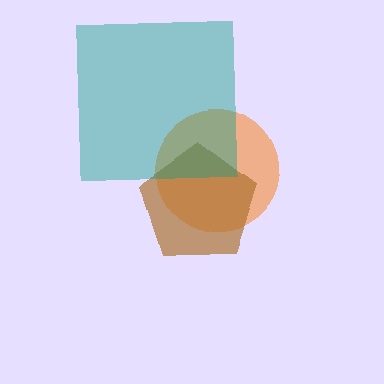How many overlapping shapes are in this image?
There are 3 overlapping shapes in the image.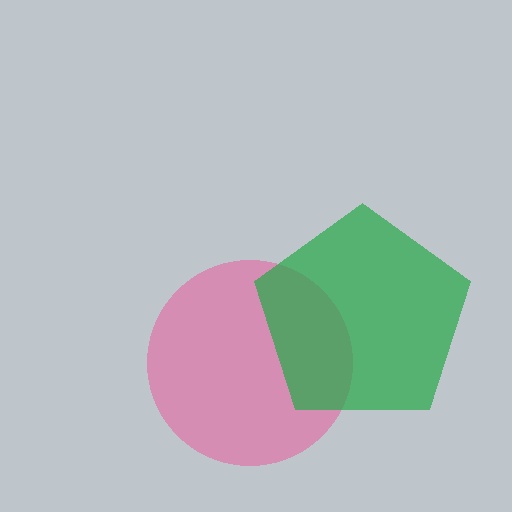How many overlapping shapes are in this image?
There are 2 overlapping shapes in the image.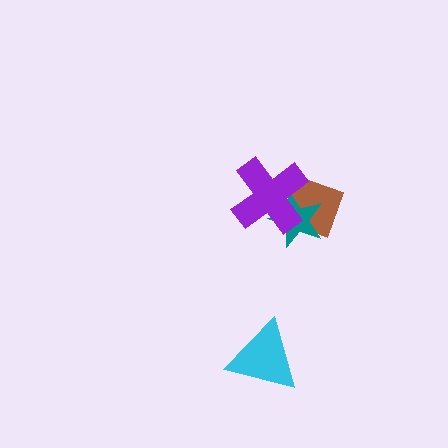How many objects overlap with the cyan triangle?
0 objects overlap with the cyan triangle.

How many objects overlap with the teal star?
2 objects overlap with the teal star.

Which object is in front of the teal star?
The purple cross is in front of the teal star.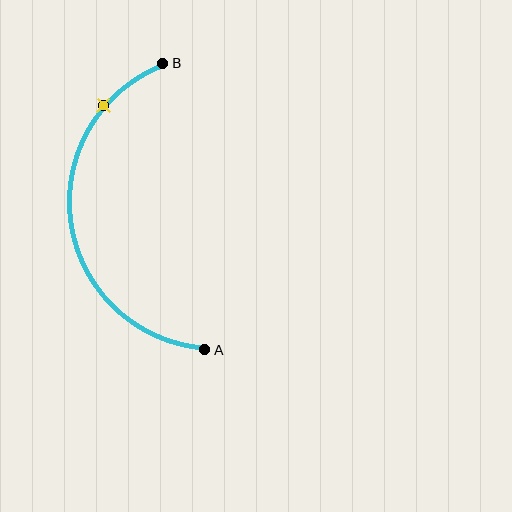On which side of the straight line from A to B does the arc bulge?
The arc bulges to the left of the straight line connecting A and B.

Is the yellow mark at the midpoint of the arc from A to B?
No. The yellow mark lies on the arc but is closer to endpoint B. The arc midpoint would be at the point on the curve equidistant along the arc from both A and B.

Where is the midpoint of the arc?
The arc midpoint is the point on the curve farthest from the straight line joining A and B. It sits to the left of that line.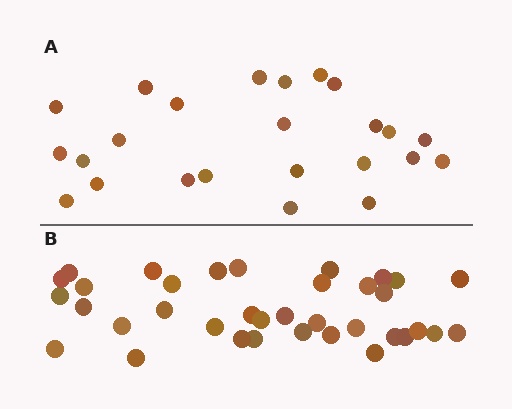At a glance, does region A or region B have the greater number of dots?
Region B (the bottom region) has more dots.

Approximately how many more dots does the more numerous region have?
Region B has roughly 12 or so more dots than region A.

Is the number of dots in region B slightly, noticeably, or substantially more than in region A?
Region B has substantially more. The ratio is roughly 1.5 to 1.